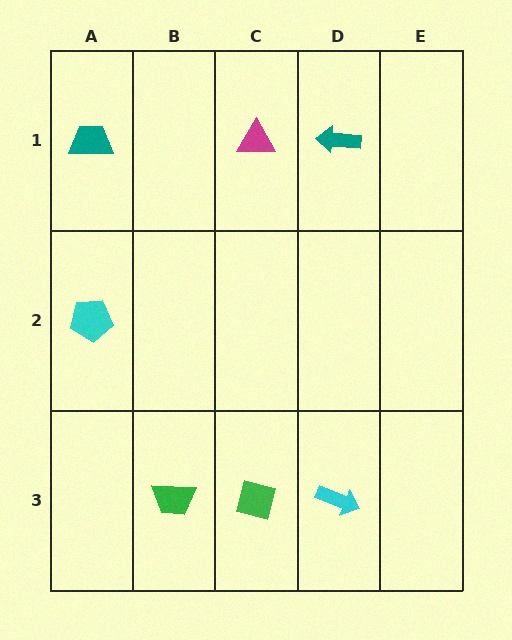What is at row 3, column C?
A green square.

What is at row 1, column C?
A magenta triangle.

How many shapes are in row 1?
3 shapes.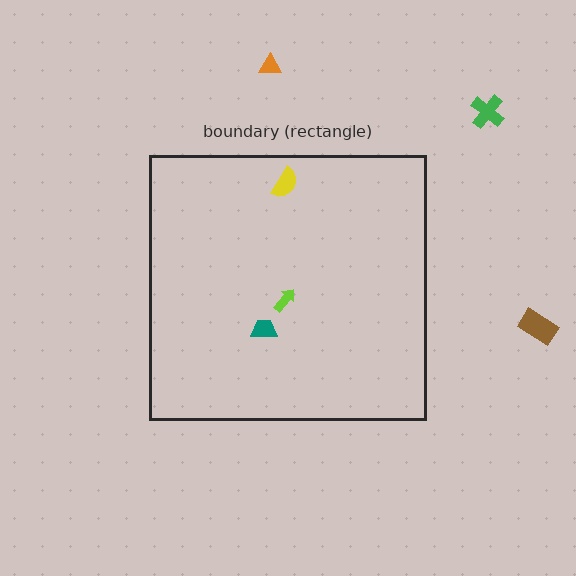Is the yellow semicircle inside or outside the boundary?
Inside.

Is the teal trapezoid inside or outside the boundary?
Inside.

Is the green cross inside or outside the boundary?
Outside.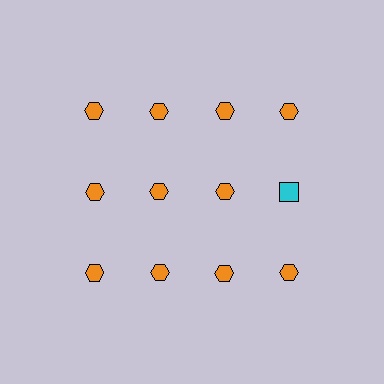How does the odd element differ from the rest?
It differs in both color (cyan instead of orange) and shape (square instead of hexagon).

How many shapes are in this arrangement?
There are 12 shapes arranged in a grid pattern.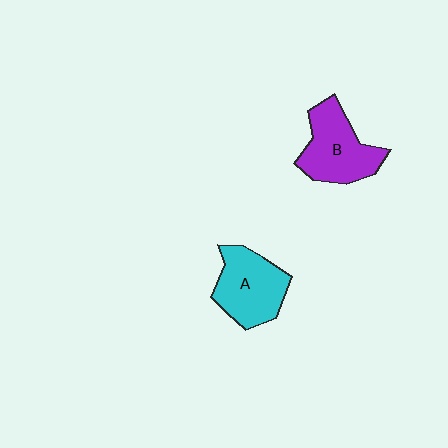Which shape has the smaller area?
Shape A (cyan).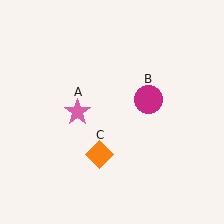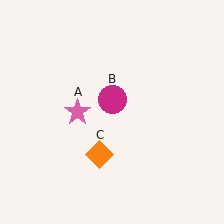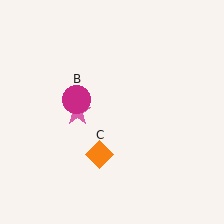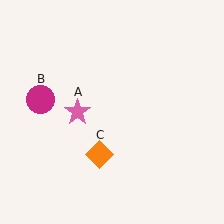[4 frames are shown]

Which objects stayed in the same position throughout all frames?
Pink star (object A) and orange diamond (object C) remained stationary.